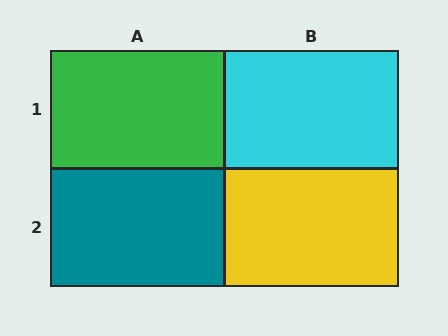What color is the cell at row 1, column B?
Cyan.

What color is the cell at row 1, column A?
Green.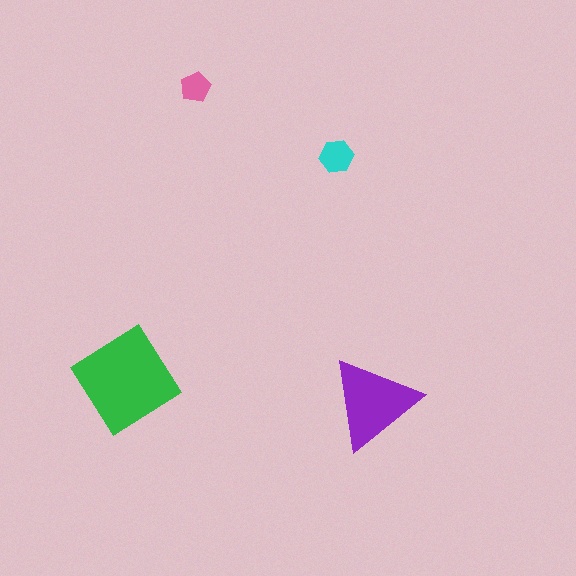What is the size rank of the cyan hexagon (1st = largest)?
3rd.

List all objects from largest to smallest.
The green diamond, the purple triangle, the cyan hexagon, the pink pentagon.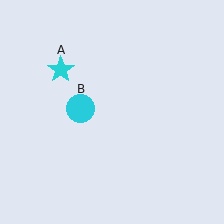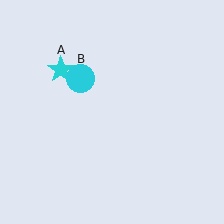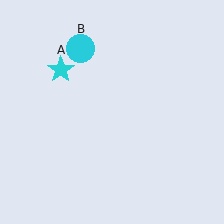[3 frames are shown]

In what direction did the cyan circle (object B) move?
The cyan circle (object B) moved up.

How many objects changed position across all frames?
1 object changed position: cyan circle (object B).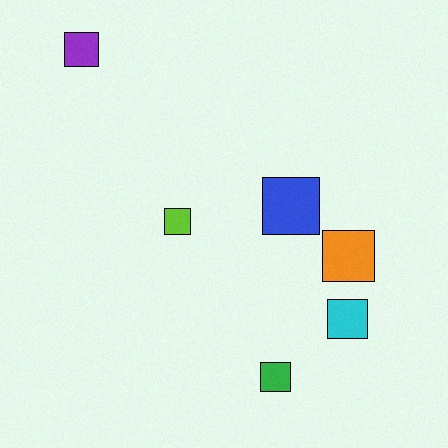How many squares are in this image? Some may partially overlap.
There are 6 squares.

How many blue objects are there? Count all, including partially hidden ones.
There is 1 blue object.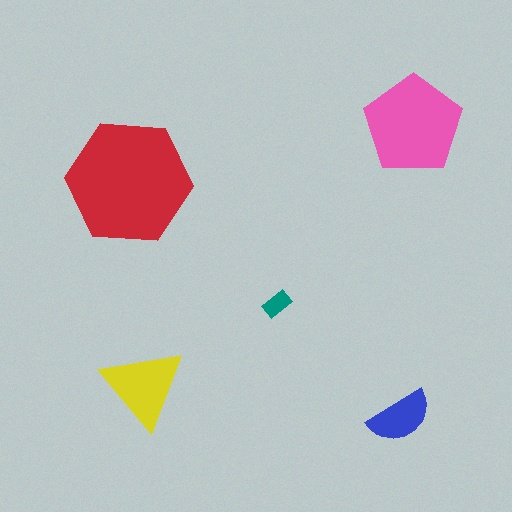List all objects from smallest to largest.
The teal rectangle, the blue semicircle, the yellow triangle, the pink pentagon, the red hexagon.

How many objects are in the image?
There are 5 objects in the image.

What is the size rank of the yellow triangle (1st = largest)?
3rd.